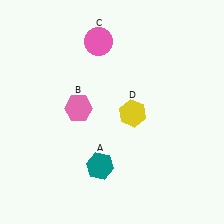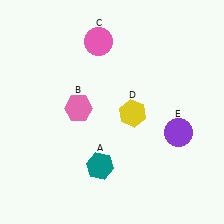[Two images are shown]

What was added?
A purple circle (E) was added in Image 2.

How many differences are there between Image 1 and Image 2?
There is 1 difference between the two images.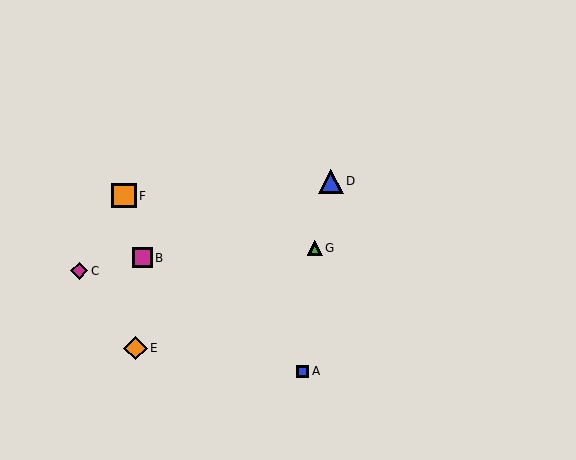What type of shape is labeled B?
Shape B is a magenta square.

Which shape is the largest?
The orange square (labeled F) is the largest.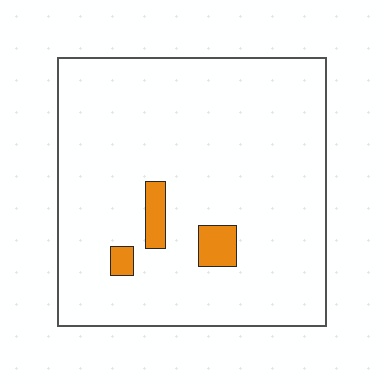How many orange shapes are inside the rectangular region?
3.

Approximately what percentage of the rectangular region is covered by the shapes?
Approximately 5%.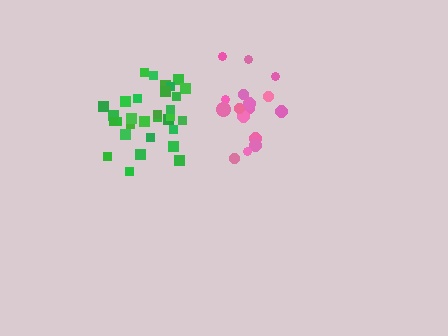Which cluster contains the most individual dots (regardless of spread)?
Green (31).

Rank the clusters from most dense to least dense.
green, pink.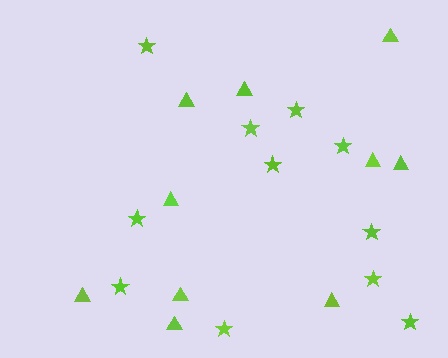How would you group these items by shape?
There are 2 groups: one group of stars (11) and one group of triangles (10).